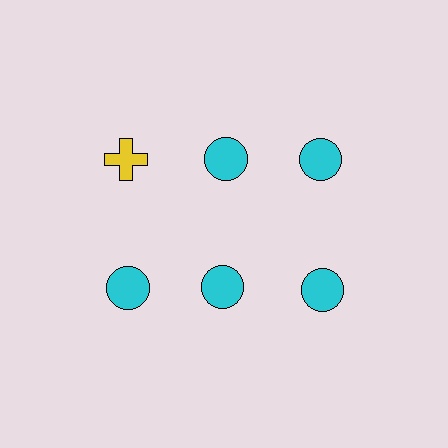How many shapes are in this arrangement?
There are 6 shapes arranged in a grid pattern.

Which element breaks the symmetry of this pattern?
The yellow cross in the top row, leftmost column breaks the symmetry. All other shapes are cyan circles.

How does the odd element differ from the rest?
It differs in both color (yellow instead of cyan) and shape (cross instead of circle).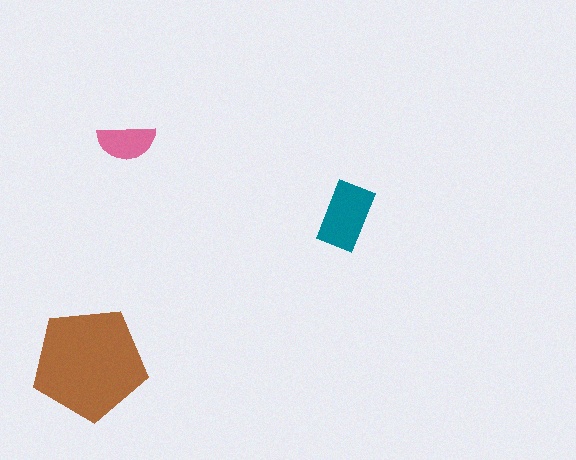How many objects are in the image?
There are 3 objects in the image.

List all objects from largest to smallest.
The brown pentagon, the teal rectangle, the pink semicircle.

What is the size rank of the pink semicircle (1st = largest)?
3rd.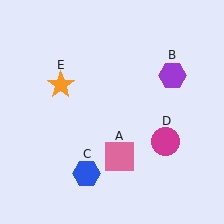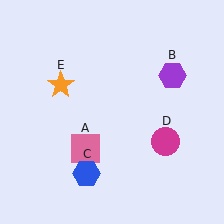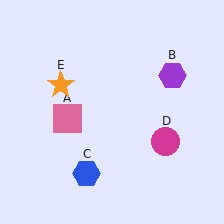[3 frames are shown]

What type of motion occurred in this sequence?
The pink square (object A) rotated clockwise around the center of the scene.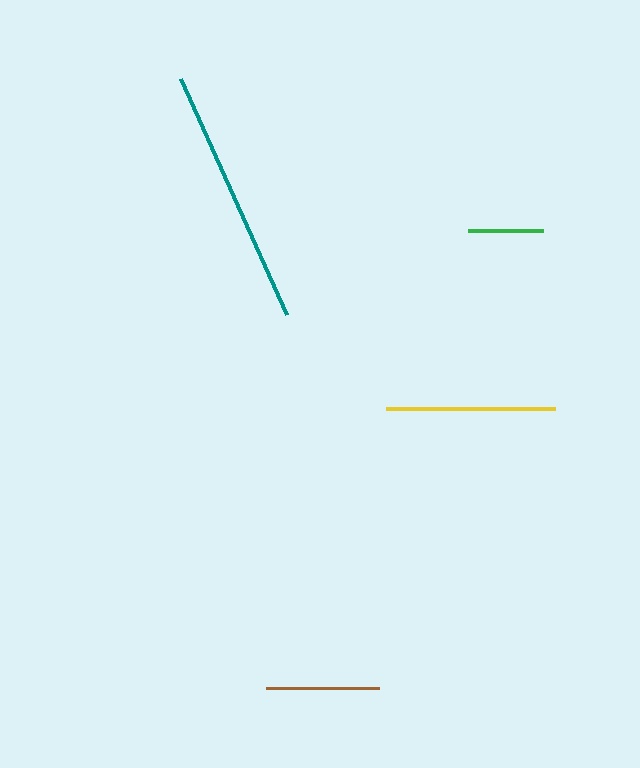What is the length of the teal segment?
The teal segment is approximately 259 pixels long.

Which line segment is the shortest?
The green line is the shortest at approximately 74 pixels.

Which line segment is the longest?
The teal line is the longest at approximately 259 pixels.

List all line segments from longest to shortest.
From longest to shortest: teal, yellow, brown, green.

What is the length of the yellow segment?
The yellow segment is approximately 168 pixels long.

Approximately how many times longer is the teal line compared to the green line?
The teal line is approximately 3.5 times the length of the green line.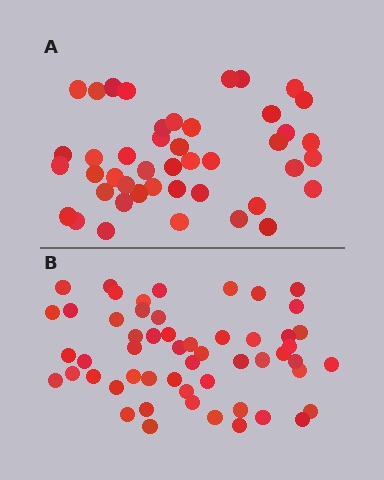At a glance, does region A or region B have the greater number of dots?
Region B (the bottom region) has more dots.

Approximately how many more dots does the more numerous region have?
Region B has roughly 10 or so more dots than region A.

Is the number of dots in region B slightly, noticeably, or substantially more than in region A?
Region B has only slightly more — the two regions are fairly close. The ratio is roughly 1.2 to 1.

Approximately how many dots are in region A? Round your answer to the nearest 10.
About 40 dots. (The exact count is 44, which rounds to 40.)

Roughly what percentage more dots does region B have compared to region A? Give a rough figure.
About 25% more.